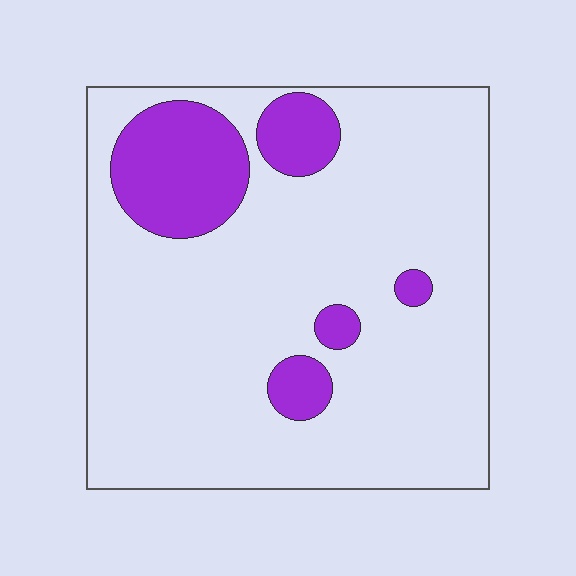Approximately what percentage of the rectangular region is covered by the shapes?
Approximately 15%.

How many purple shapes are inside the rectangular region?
5.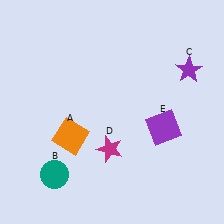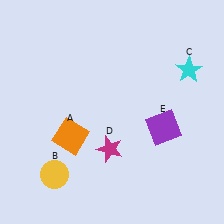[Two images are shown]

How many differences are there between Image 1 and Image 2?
There are 2 differences between the two images.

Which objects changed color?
B changed from teal to yellow. C changed from purple to cyan.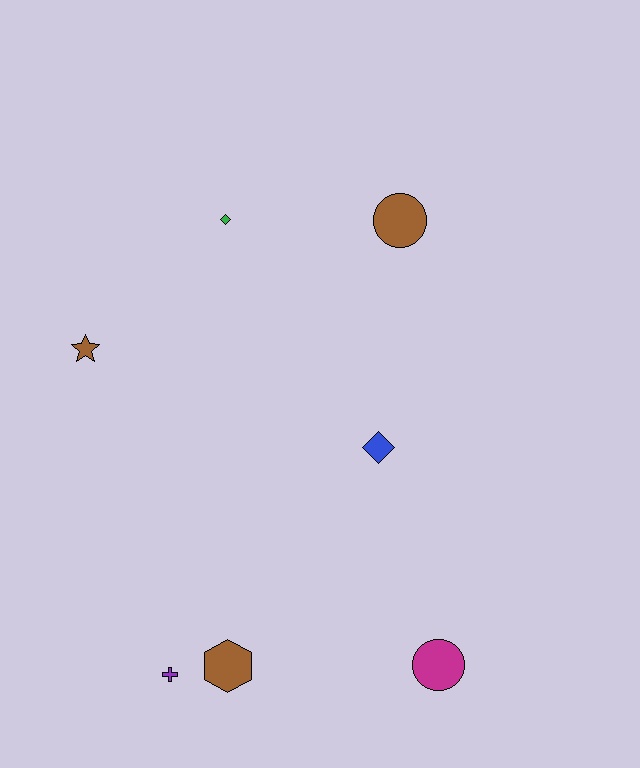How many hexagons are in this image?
There is 1 hexagon.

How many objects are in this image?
There are 7 objects.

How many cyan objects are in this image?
There are no cyan objects.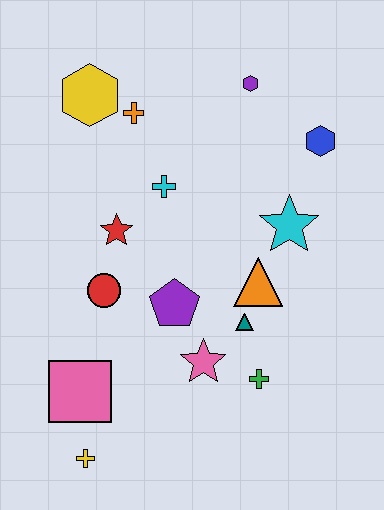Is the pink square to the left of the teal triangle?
Yes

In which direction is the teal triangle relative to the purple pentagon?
The teal triangle is to the right of the purple pentagon.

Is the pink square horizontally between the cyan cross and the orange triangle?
No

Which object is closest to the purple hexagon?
The blue hexagon is closest to the purple hexagon.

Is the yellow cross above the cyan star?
No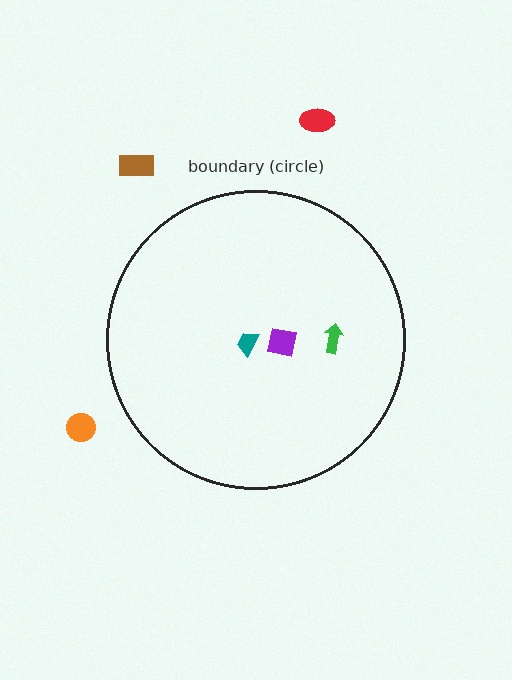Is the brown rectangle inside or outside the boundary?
Outside.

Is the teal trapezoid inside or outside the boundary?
Inside.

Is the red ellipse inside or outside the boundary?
Outside.